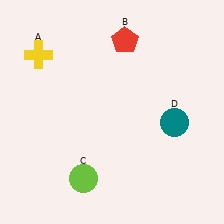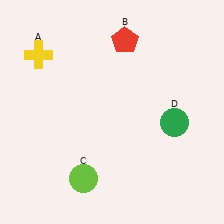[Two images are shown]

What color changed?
The circle (D) changed from teal in Image 1 to green in Image 2.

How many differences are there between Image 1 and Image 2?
There is 1 difference between the two images.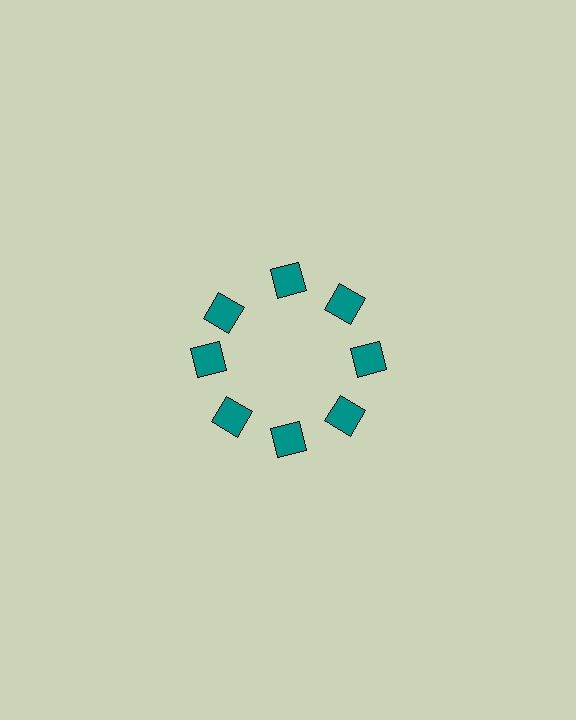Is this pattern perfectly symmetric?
No. The 8 teal squares are arranged in a ring, but one element near the 10 o'clock position is rotated out of alignment along the ring, breaking the 8-fold rotational symmetry.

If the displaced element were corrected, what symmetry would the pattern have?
It would have 8-fold rotational symmetry — the pattern would map onto itself every 45 degrees.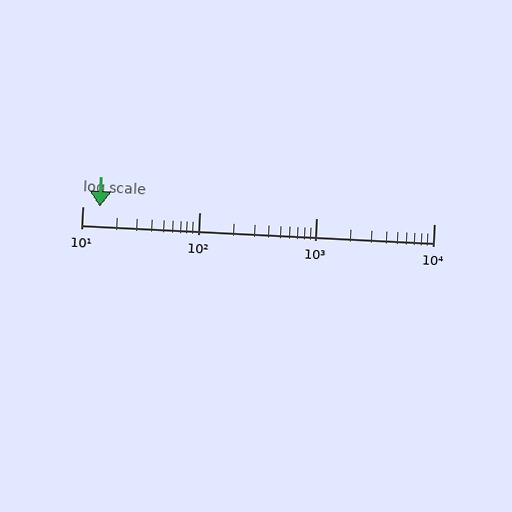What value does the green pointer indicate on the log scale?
The pointer indicates approximately 14.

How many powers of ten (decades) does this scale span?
The scale spans 3 decades, from 10 to 10000.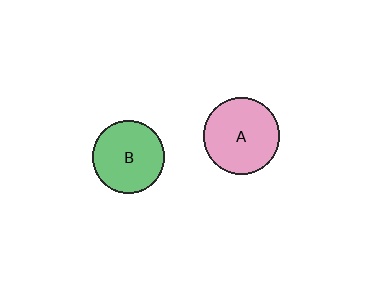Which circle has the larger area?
Circle A (pink).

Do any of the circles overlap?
No, none of the circles overlap.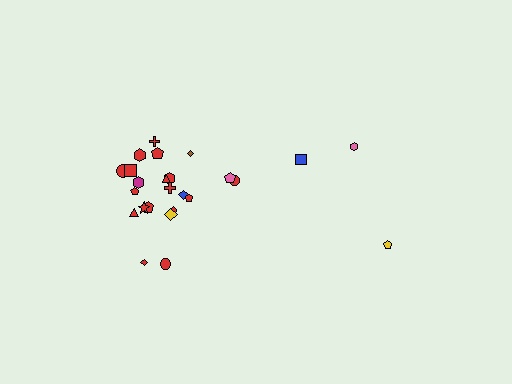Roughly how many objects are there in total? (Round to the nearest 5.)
Roughly 25 objects in total.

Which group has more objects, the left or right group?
The left group.